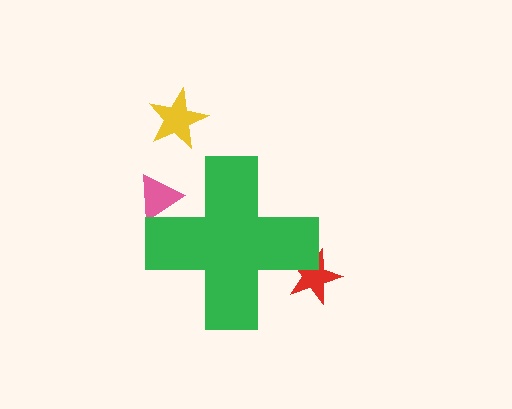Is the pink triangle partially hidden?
Yes, the pink triangle is partially hidden behind the green cross.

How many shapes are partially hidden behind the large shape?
2 shapes are partially hidden.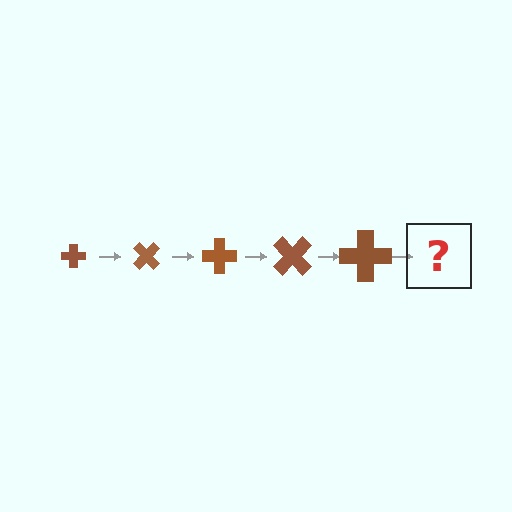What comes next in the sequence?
The next element should be a cross, larger than the previous one and rotated 225 degrees from the start.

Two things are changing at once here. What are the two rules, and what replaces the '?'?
The two rules are that the cross grows larger each step and it rotates 45 degrees each step. The '?' should be a cross, larger than the previous one and rotated 225 degrees from the start.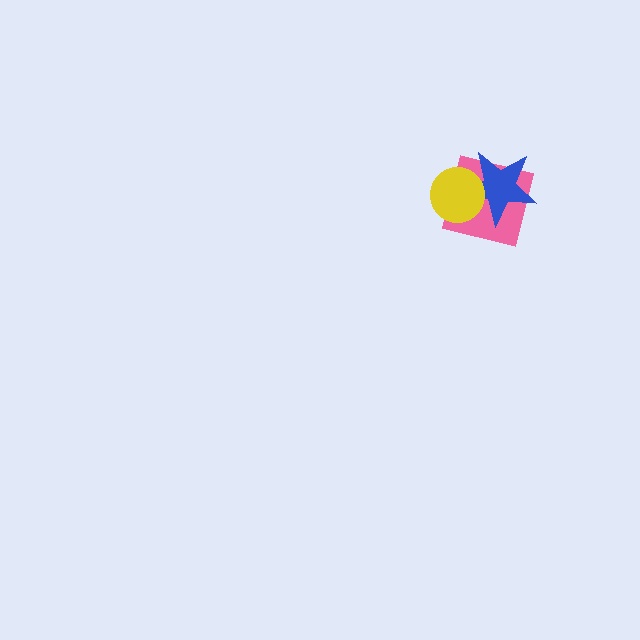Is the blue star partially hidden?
Yes, it is partially covered by another shape.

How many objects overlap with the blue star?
2 objects overlap with the blue star.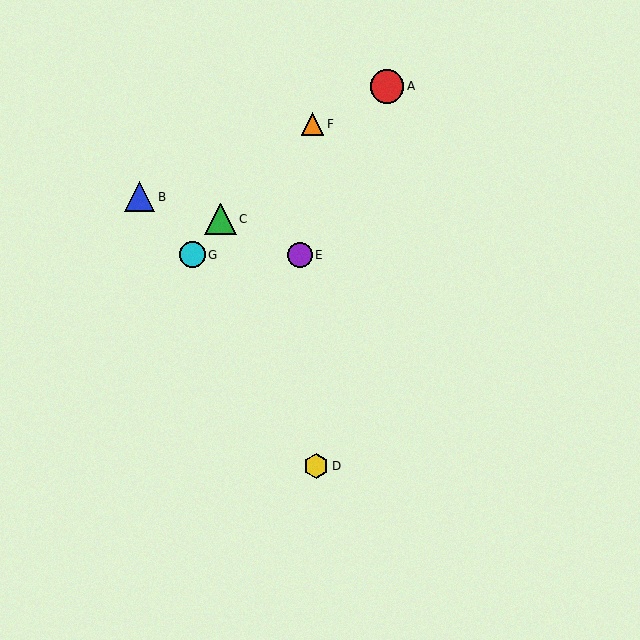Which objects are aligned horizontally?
Objects E, G are aligned horizontally.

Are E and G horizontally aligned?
Yes, both are at y≈255.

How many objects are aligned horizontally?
2 objects (E, G) are aligned horizontally.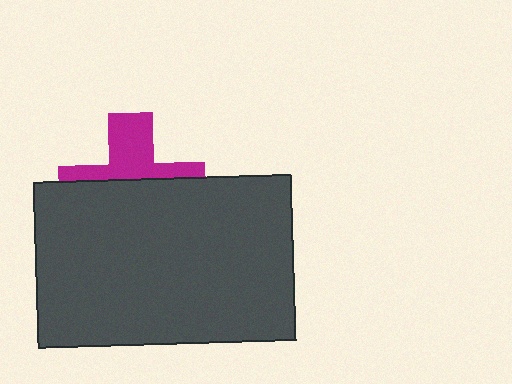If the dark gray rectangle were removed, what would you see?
You would see the complete magenta cross.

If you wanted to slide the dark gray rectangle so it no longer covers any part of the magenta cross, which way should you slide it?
Slide it down — that is the most direct way to separate the two shapes.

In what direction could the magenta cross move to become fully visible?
The magenta cross could move up. That would shift it out from behind the dark gray rectangle entirely.